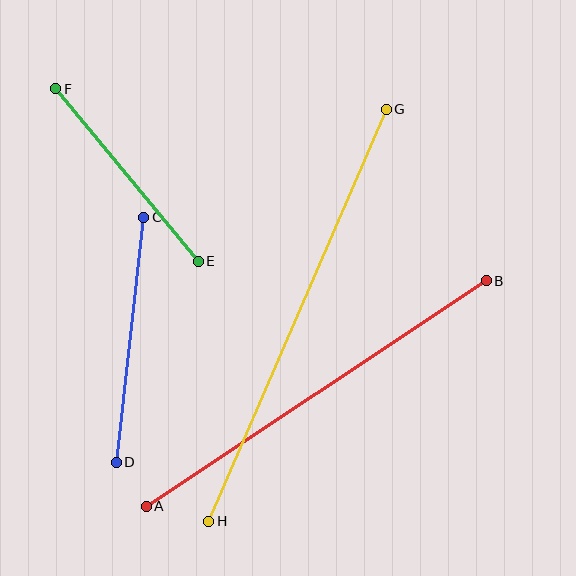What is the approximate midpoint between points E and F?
The midpoint is at approximately (127, 175) pixels.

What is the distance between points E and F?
The distance is approximately 224 pixels.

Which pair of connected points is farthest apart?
Points G and H are farthest apart.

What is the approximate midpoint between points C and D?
The midpoint is at approximately (130, 340) pixels.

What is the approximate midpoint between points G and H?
The midpoint is at approximately (298, 315) pixels.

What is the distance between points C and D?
The distance is approximately 246 pixels.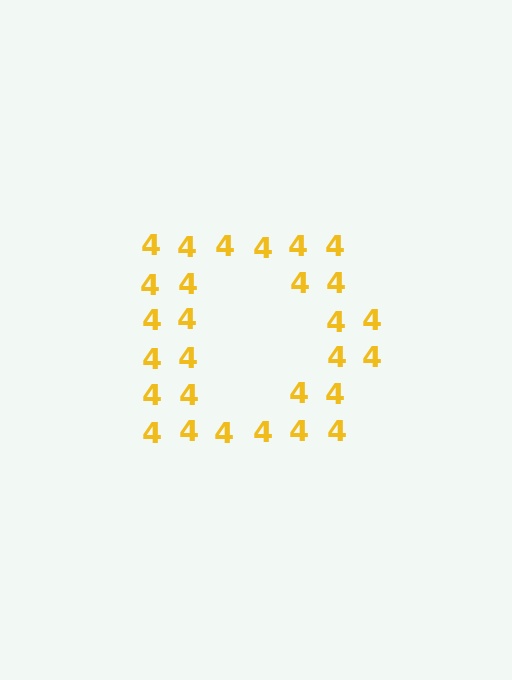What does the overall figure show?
The overall figure shows the letter D.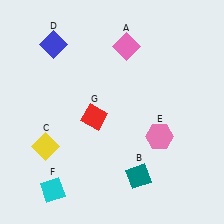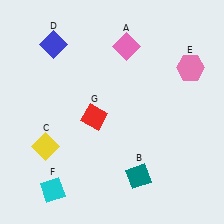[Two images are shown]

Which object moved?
The pink hexagon (E) moved up.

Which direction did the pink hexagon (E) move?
The pink hexagon (E) moved up.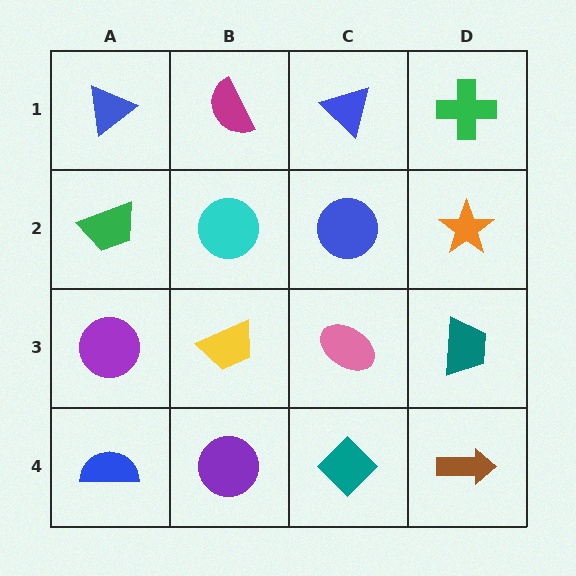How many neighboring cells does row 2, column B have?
4.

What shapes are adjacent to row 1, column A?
A green trapezoid (row 2, column A), a magenta semicircle (row 1, column B).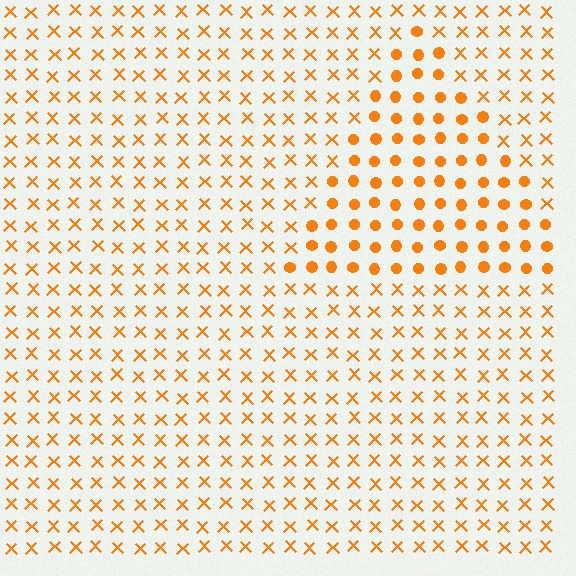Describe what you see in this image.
The image is filled with small orange elements arranged in a uniform grid. A triangle-shaped region contains circles, while the surrounding area contains X marks. The boundary is defined purely by the change in element shape.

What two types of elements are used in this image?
The image uses circles inside the triangle region and X marks outside it.